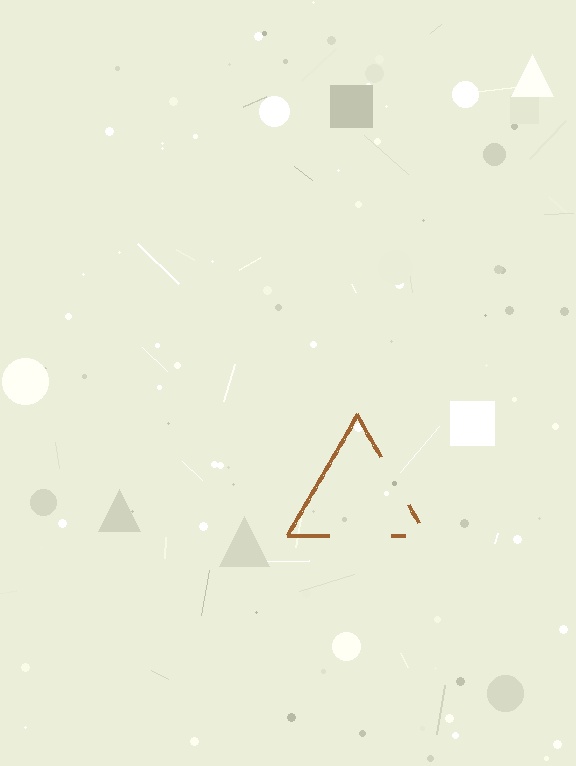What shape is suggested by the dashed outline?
The dashed outline suggests a triangle.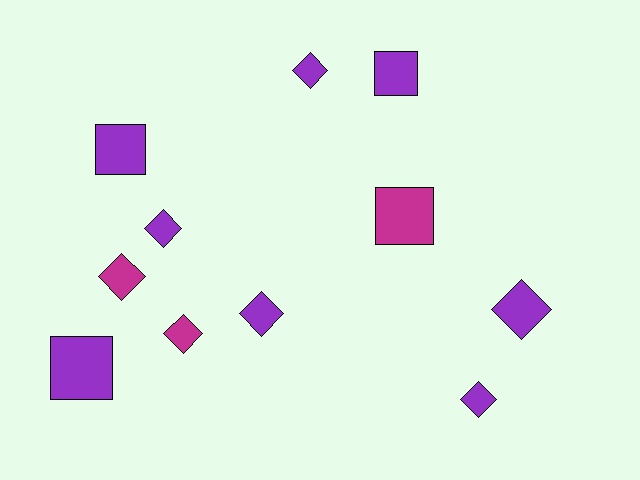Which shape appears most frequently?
Diamond, with 7 objects.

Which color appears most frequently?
Purple, with 8 objects.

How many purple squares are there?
There are 3 purple squares.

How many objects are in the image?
There are 11 objects.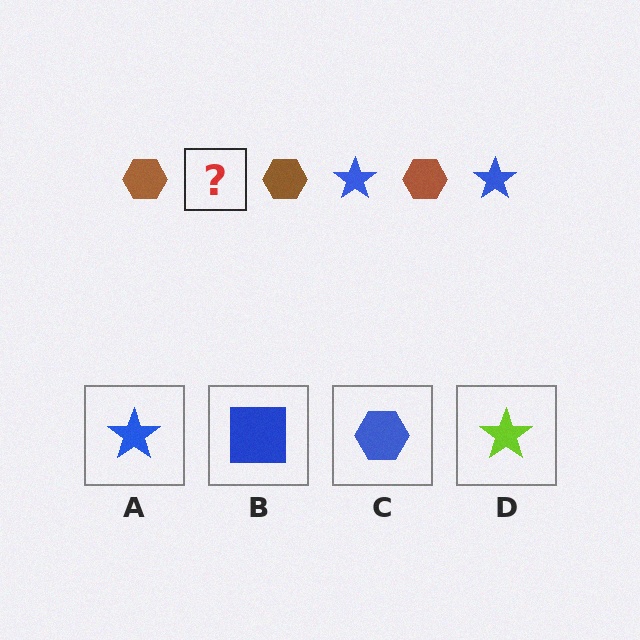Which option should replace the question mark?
Option A.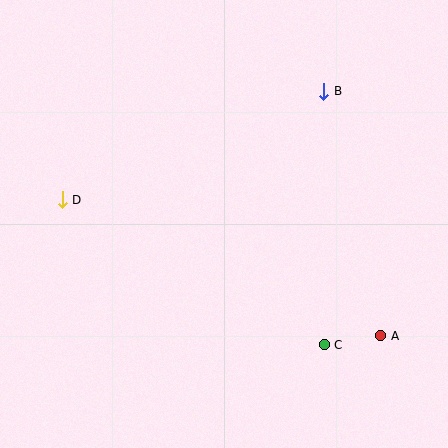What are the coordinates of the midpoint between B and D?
The midpoint between B and D is at (193, 146).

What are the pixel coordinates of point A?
Point A is at (381, 336).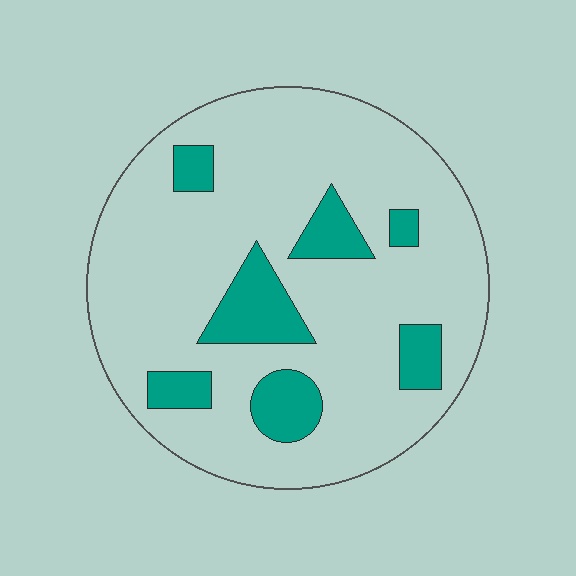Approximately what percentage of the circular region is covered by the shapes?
Approximately 15%.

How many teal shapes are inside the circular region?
7.